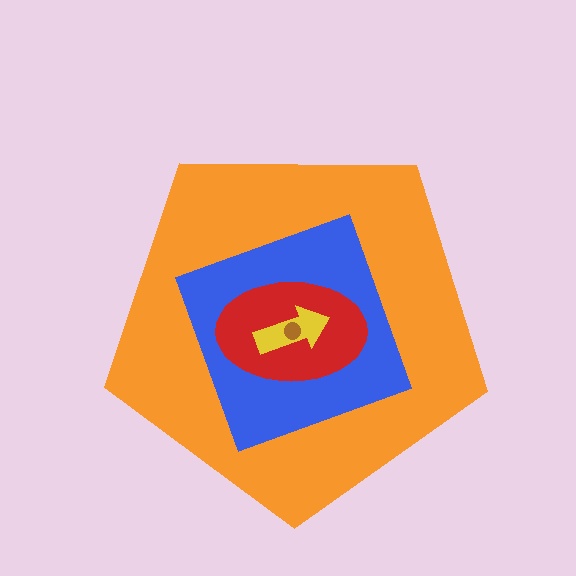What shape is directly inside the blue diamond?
The red ellipse.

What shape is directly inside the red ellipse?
The yellow arrow.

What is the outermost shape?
The orange pentagon.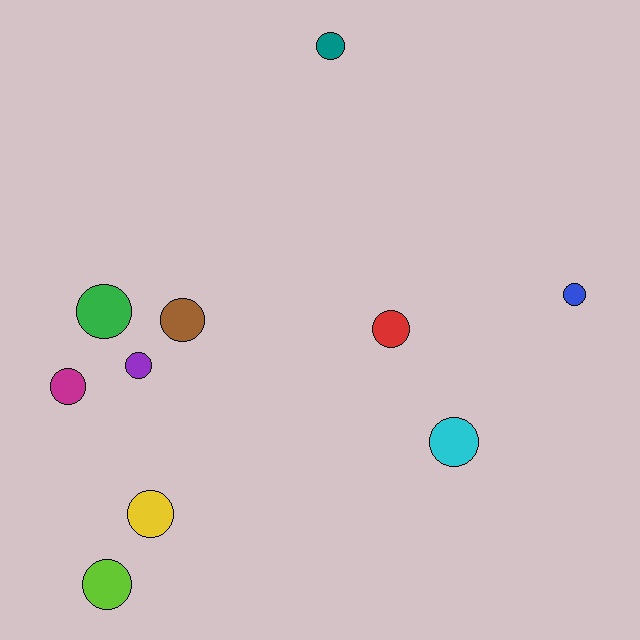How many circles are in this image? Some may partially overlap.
There are 10 circles.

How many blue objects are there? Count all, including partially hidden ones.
There is 1 blue object.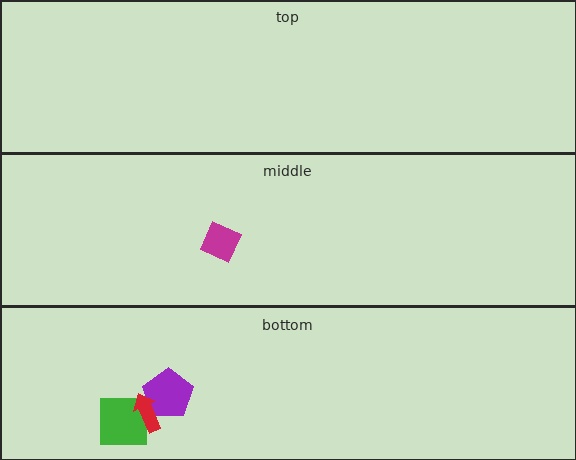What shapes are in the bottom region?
The purple pentagon, the green square, the red arrow.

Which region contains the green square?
The bottom region.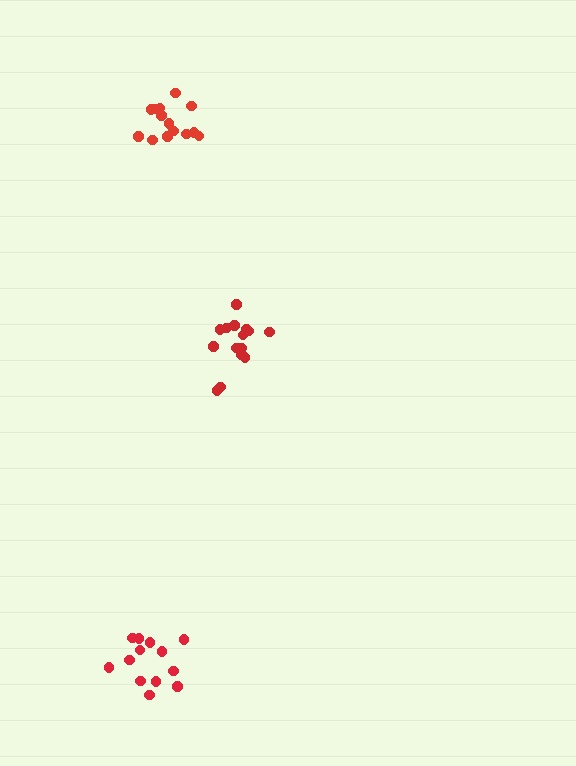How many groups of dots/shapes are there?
There are 3 groups.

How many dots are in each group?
Group 1: 15 dots, Group 2: 14 dots, Group 3: 13 dots (42 total).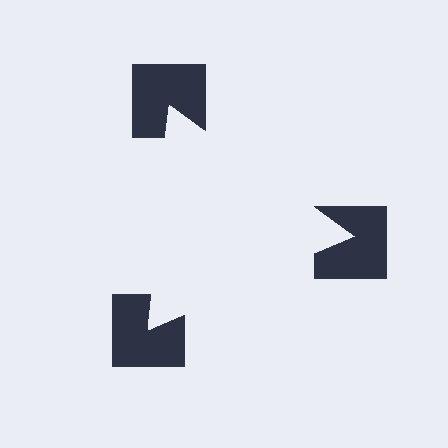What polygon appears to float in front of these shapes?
An illusory triangle — its edges are inferred from the aligned wedge cuts in the notched squares, not physically drawn.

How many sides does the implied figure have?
3 sides.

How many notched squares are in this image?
There are 3 — one at each vertex of the illusory triangle.